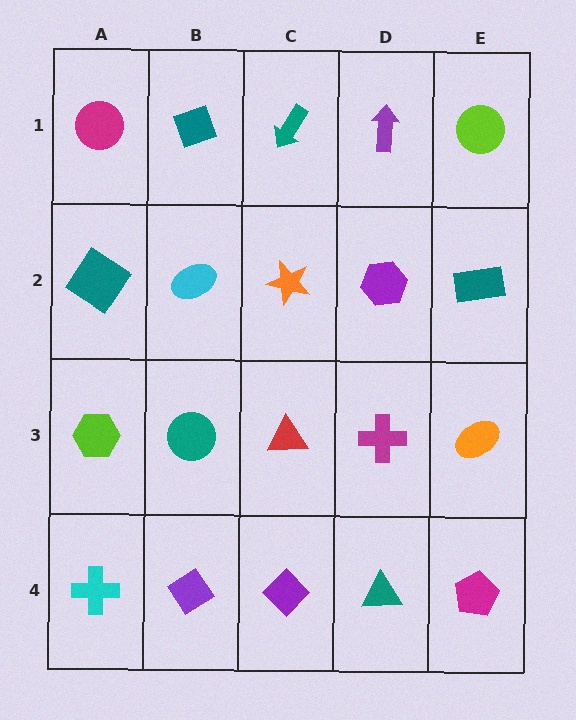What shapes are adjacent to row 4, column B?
A teal circle (row 3, column B), a cyan cross (row 4, column A), a purple diamond (row 4, column C).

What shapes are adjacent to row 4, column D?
A magenta cross (row 3, column D), a purple diamond (row 4, column C), a magenta pentagon (row 4, column E).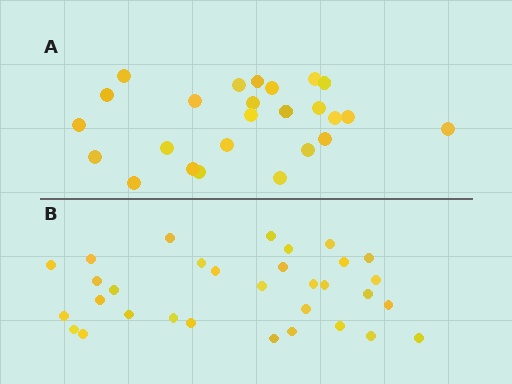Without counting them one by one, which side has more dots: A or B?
Region B (the bottom region) has more dots.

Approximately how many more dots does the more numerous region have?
Region B has roughly 8 or so more dots than region A.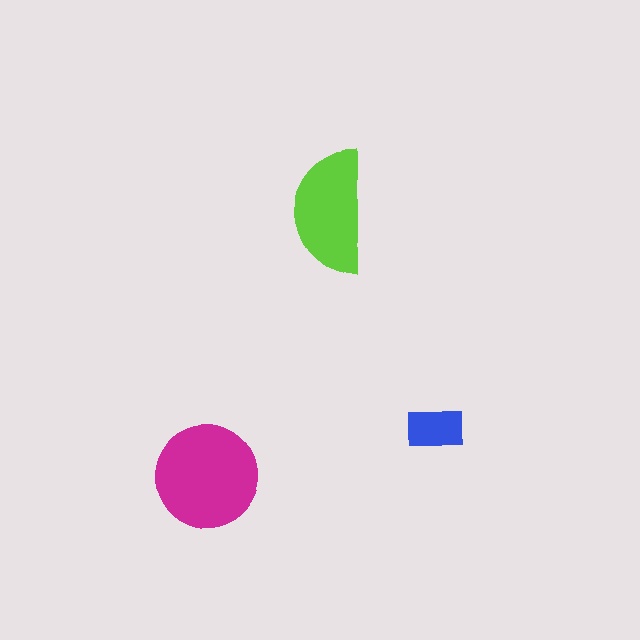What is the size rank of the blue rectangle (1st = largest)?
3rd.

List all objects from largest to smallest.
The magenta circle, the lime semicircle, the blue rectangle.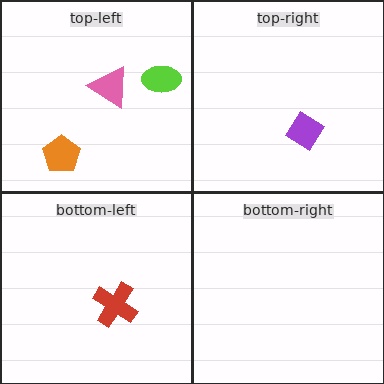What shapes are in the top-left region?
The lime ellipse, the orange pentagon, the pink triangle.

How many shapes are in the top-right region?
1.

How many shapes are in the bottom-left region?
1.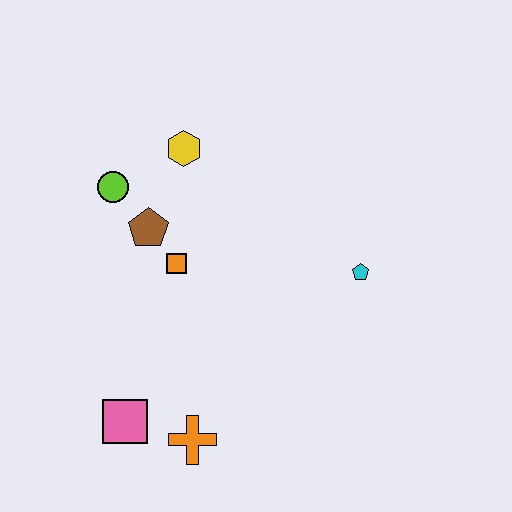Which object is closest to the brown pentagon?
The orange square is closest to the brown pentagon.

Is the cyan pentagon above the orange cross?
Yes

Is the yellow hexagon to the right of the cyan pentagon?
No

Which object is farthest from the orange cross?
The yellow hexagon is farthest from the orange cross.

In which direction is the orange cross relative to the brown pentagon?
The orange cross is below the brown pentagon.